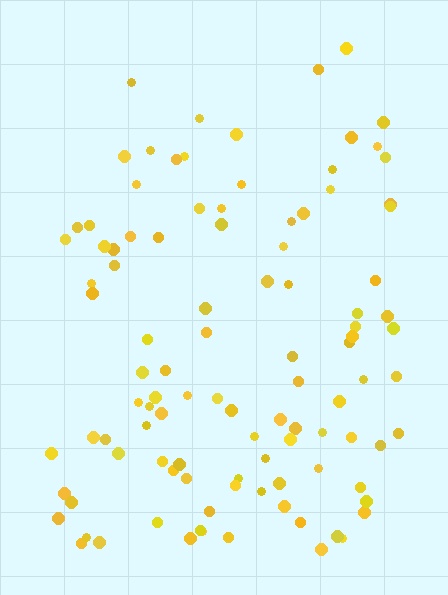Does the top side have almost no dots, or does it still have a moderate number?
Still a moderate number, just noticeably fewer than the bottom.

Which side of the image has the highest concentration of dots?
The bottom.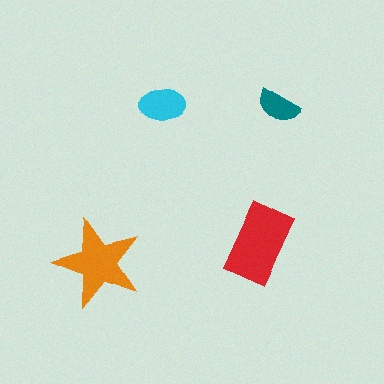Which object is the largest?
The red rectangle.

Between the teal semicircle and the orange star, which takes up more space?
The orange star.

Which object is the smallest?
The teal semicircle.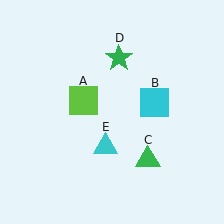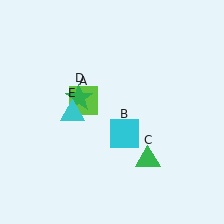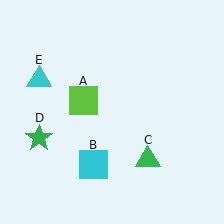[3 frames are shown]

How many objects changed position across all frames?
3 objects changed position: cyan square (object B), green star (object D), cyan triangle (object E).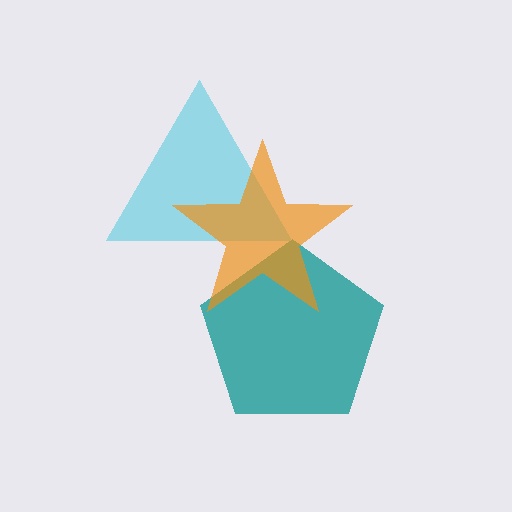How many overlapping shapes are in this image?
There are 3 overlapping shapes in the image.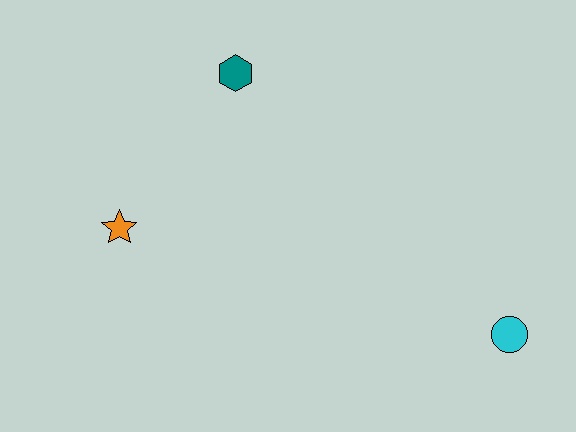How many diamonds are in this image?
There are no diamonds.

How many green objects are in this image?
There are no green objects.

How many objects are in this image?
There are 3 objects.